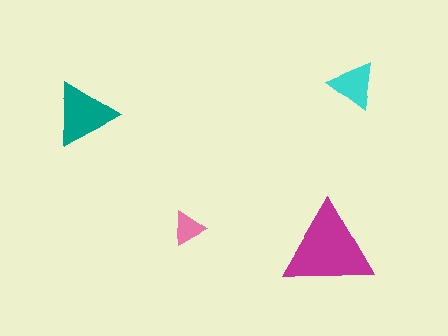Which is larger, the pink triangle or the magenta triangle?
The magenta one.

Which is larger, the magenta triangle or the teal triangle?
The magenta one.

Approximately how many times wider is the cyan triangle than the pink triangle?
About 1.5 times wider.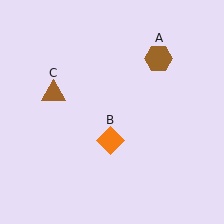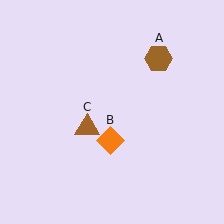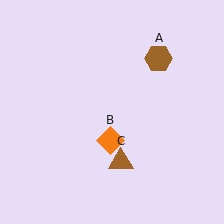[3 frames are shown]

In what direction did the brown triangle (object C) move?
The brown triangle (object C) moved down and to the right.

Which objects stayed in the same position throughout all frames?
Brown hexagon (object A) and orange diamond (object B) remained stationary.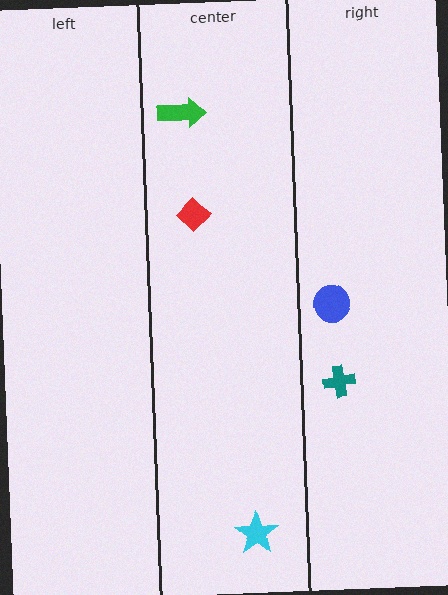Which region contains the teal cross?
The right region.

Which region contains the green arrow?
The center region.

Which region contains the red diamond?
The center region.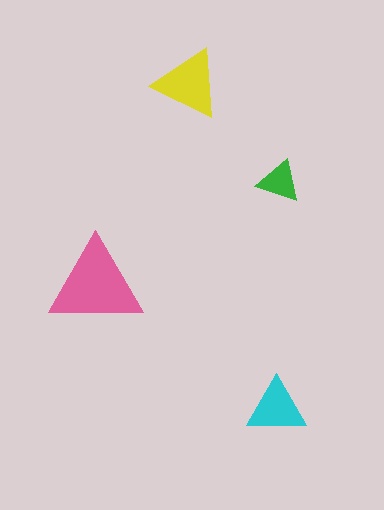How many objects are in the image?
There are 4 objects in the image.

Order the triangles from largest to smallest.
the pink one, the yellow one, the cyan one, the green one.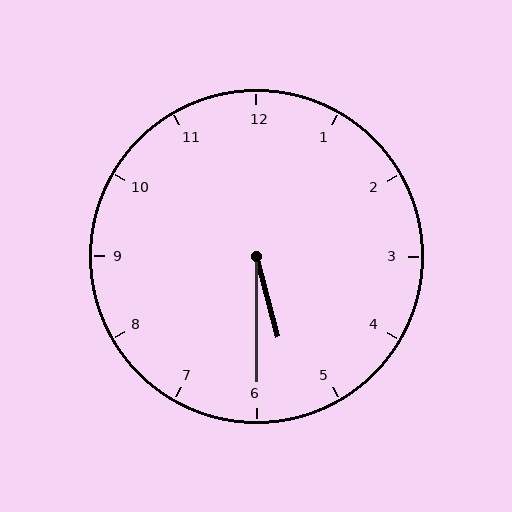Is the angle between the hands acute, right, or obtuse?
It is acute.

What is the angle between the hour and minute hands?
Approximately 15 degrees.